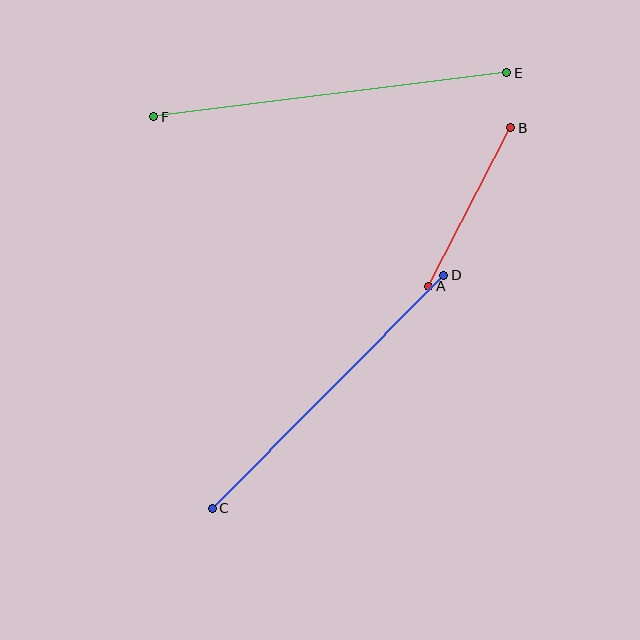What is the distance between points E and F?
The distance is approximately 356 pixels.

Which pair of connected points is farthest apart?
Points E and F are farthest apart.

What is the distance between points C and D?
The distance is approximately 328 pixels.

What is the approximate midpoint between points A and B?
The midpoint is at approximately (470, 207) pixels.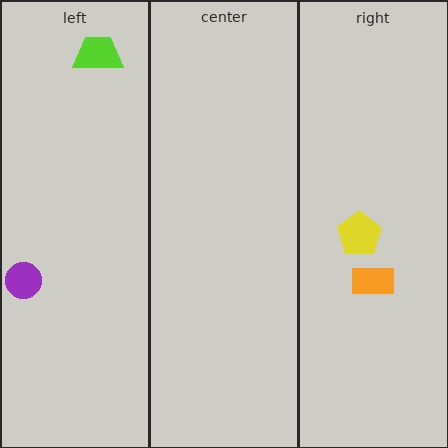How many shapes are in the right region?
2.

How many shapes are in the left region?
2.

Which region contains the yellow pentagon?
The right region.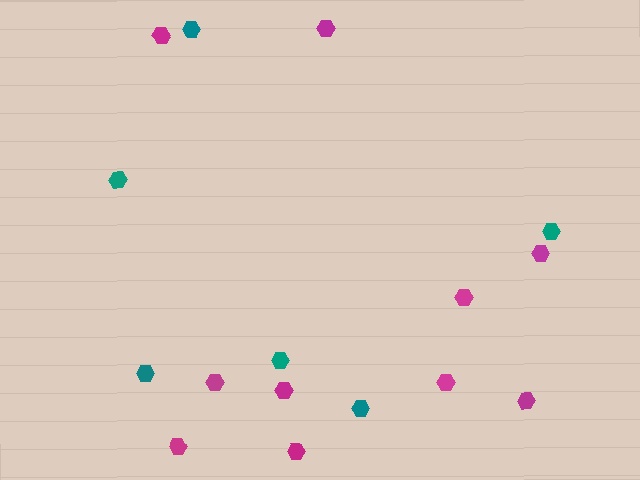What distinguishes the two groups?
There are 2 groups: one group of magenta hexagons (10) and one group of teal hexagons (6).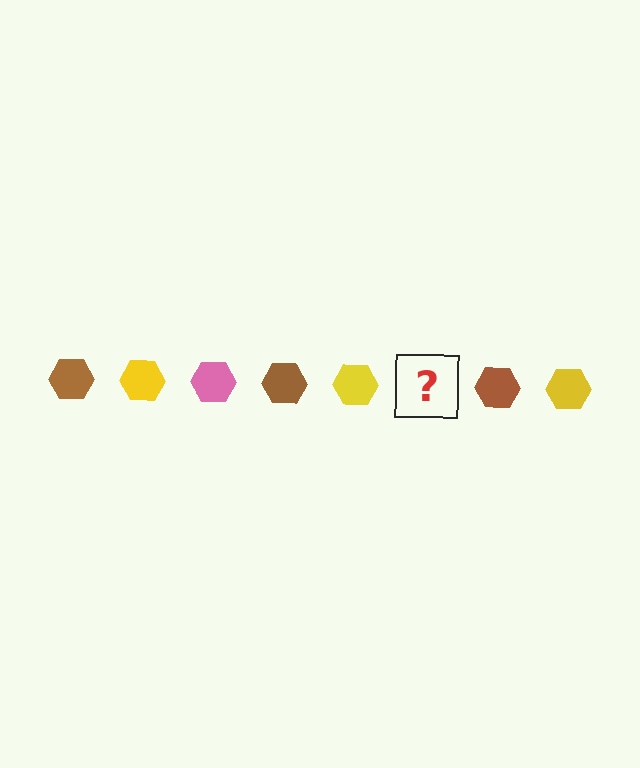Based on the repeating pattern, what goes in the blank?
The blank should be a pink hexagon.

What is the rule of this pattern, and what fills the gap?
The rule is that the pattern cycles through brown, yellow, pink hexagons. The gap should be filled with a pink hexagon.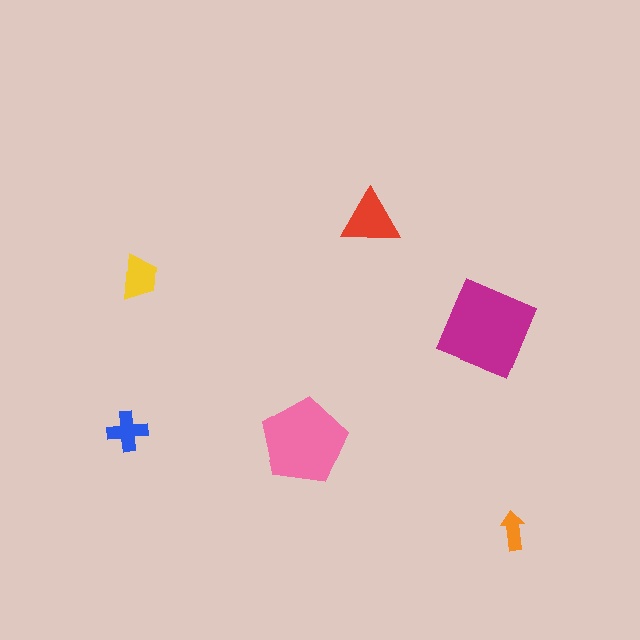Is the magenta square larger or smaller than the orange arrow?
Larger.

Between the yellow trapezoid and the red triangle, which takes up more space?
The red triangle.